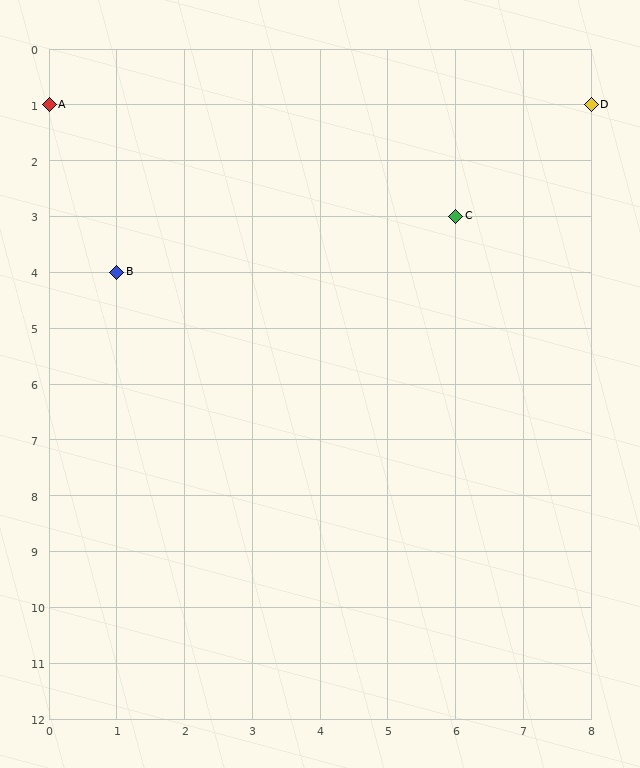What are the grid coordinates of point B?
Point B is at grid coordinates (1, 4).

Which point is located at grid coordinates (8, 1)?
Point D is at (8, 1).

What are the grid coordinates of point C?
Point C is at grid coordinates (6, 3).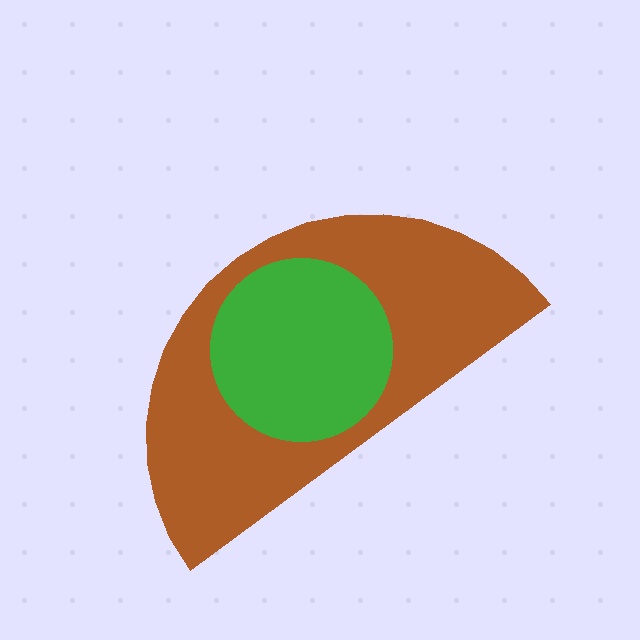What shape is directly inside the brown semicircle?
The green circle.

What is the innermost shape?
The green circle.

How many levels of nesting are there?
2.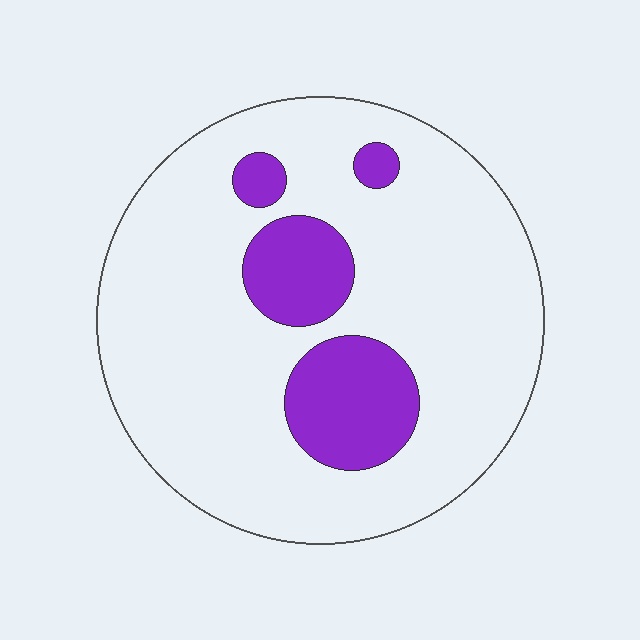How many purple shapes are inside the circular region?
4.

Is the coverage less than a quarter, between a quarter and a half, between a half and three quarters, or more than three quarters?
Less than a quarter.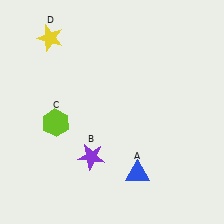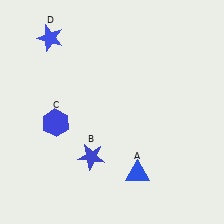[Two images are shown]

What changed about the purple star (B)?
In Image 1, B is purple. In Image 2, it changed to blue.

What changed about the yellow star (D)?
In Image 1, D is yellow. In Image 2, it changed to blue.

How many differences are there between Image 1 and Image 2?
There are 3 differences between the two images.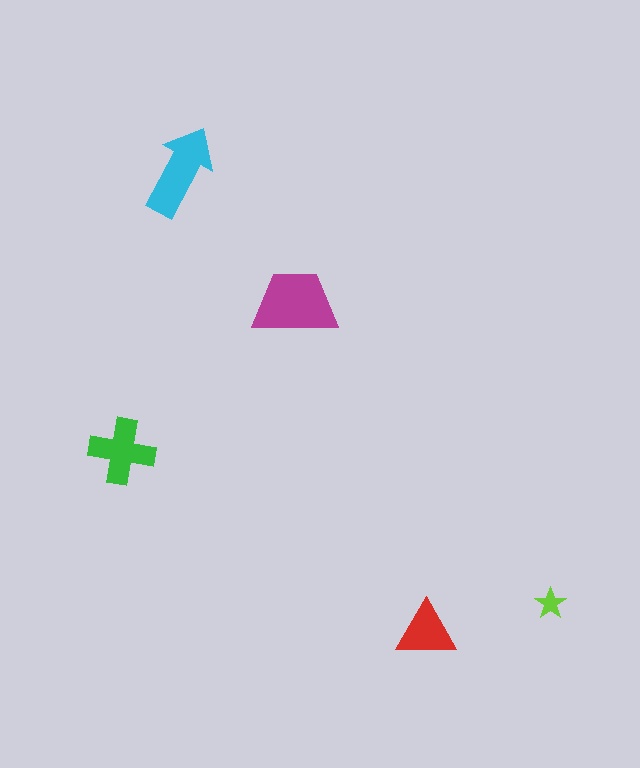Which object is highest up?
The cyan arrow is topmost.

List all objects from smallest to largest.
The lime star, the red triangle, the green cross, the cyan arrow, the magenta trapezoid.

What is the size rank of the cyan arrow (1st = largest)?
2nd.